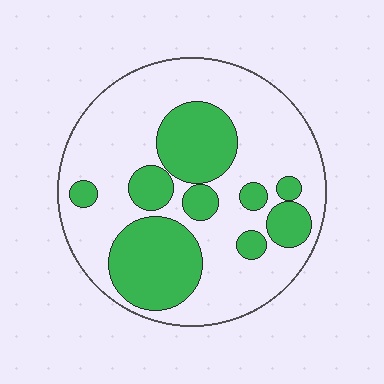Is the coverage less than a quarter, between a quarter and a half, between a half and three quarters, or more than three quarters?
Between a quarter and a half.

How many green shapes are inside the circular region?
9.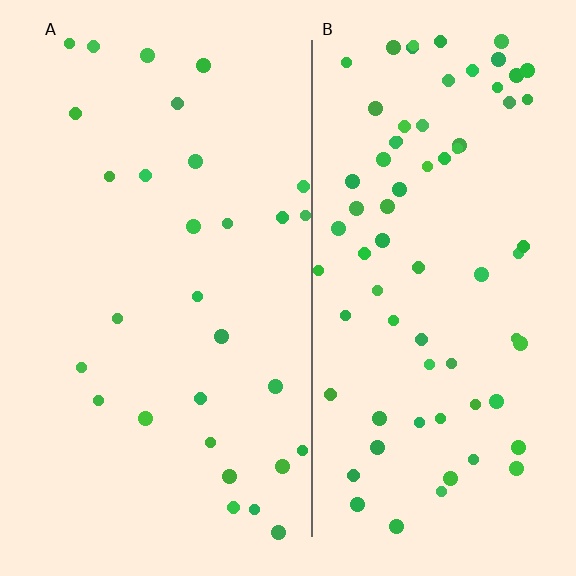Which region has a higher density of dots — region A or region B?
B (the right).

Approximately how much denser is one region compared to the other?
Approximately 2.5× — region B over region A.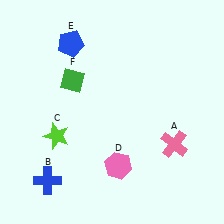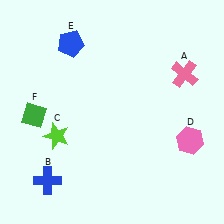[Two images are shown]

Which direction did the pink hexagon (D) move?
The pink hexagon (D) moved right.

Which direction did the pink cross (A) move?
The pink cross (A) moved up.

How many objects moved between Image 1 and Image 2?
3 objects moved between the two images.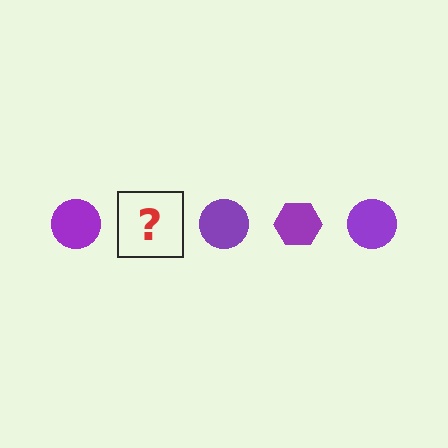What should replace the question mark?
The question mark should be replaced with a purple hexagon.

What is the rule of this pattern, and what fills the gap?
The rule is that the pattern cycles through circle, hexagon shapes in purple. The gap should be filled with a purple hexagon.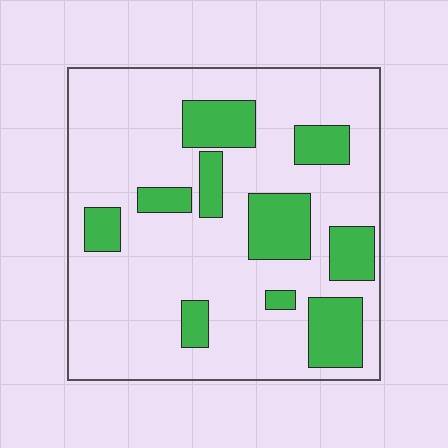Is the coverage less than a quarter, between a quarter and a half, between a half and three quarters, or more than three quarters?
Less than a quarter.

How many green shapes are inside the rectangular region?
10.